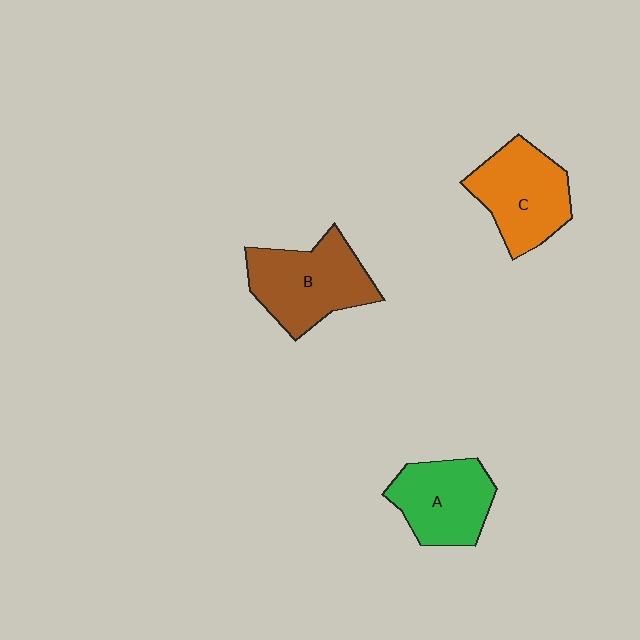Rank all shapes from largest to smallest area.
From largest to smallest: B (brown), C (orange), A (green).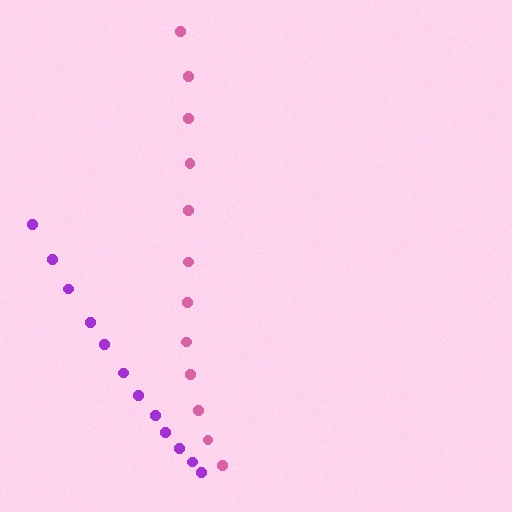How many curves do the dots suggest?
There are 2 distinct paths.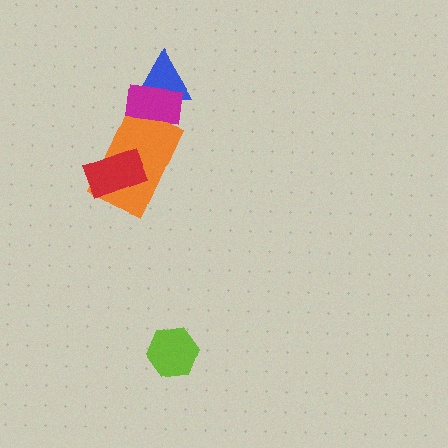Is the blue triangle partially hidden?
Yes, it is partially covered by another shape.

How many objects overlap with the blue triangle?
1 object overlaps with the blue triangle.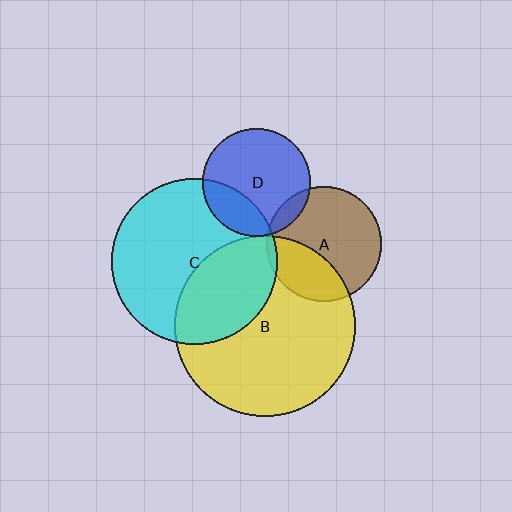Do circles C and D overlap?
Yes.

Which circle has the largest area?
Circle B (yellow).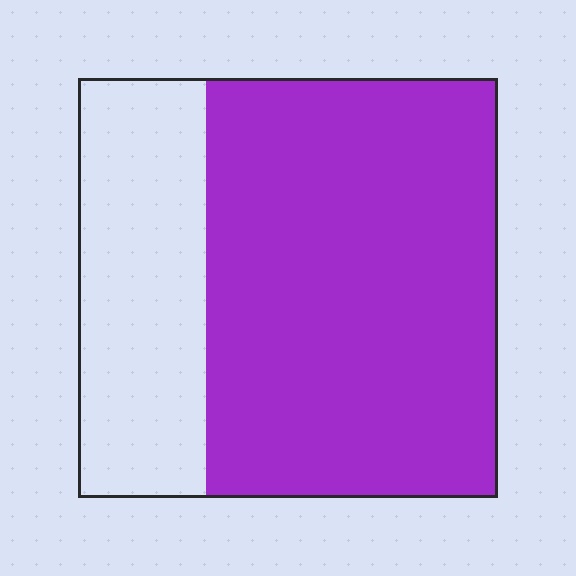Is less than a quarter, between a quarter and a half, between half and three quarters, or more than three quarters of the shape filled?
Between half and three quarters.